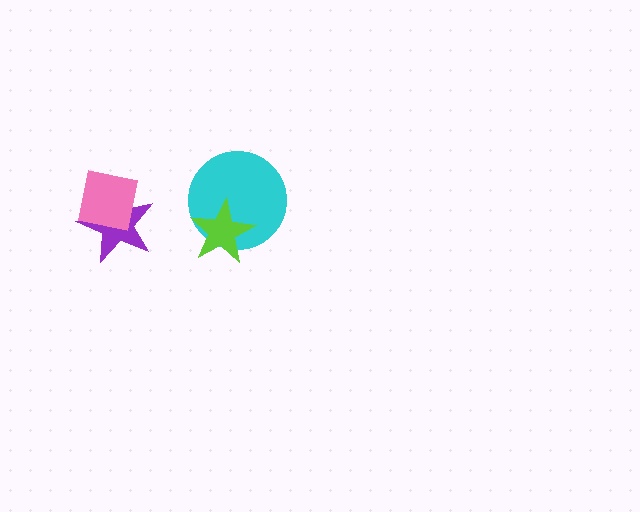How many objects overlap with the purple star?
1 object overlaps with the purple star.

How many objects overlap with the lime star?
1 object overlaps with the lime star.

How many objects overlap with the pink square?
1 object overlaps with the pink square.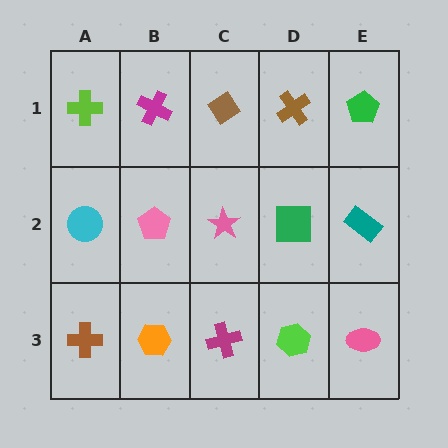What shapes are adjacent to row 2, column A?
A lime cross (row 1, column A), a brown cross (row 3, column A), a pink pentagon (row 2, column B).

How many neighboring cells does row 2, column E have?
3.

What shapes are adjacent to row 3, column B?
A pink pentagon (row 2, column B), a brown cross (row 3, column A), a magenta cross (row 3, column C).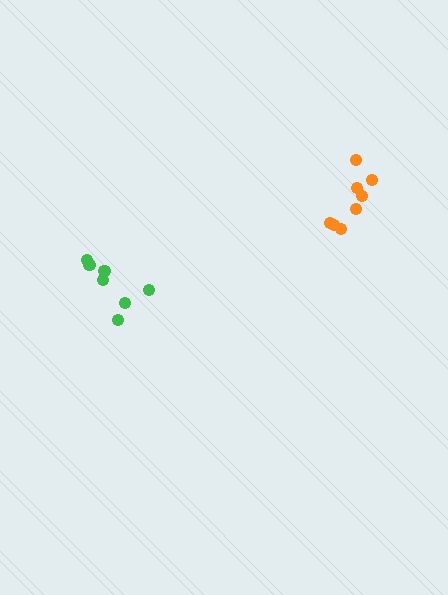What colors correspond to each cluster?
The clusters are colored: green, orange.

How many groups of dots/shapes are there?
There are 2 groups.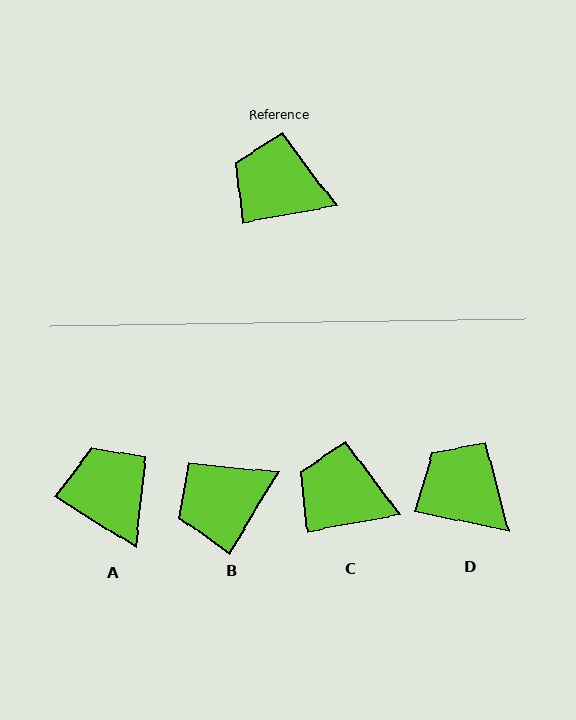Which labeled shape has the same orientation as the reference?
C.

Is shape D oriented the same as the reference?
No, it is off by about 22 degrees.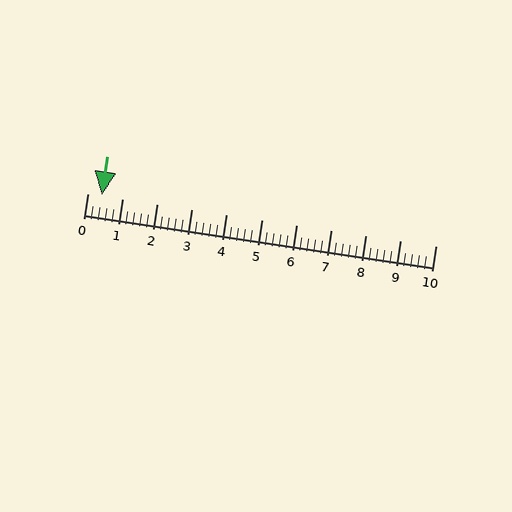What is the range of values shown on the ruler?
The ruler shows values from 0 to 10.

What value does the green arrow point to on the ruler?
The green arrow points to approximately 0.4.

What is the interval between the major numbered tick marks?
The major tick marks are spaced 1 units apart.